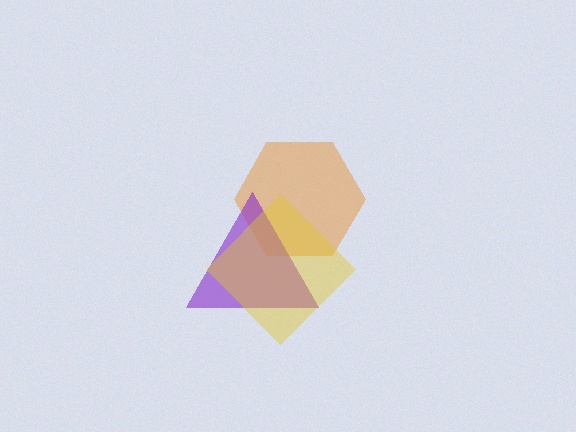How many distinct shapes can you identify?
There are 3 distinct shapes: an orange hexagon, a purple triangle, a yellow diamond.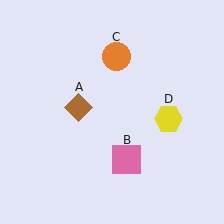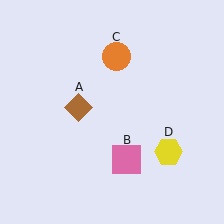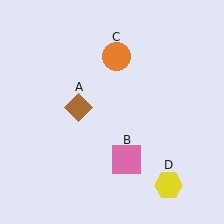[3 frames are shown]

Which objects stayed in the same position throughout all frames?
Brown diamond (object A) and pink square (object B) and orange circle (object C) remained stationary.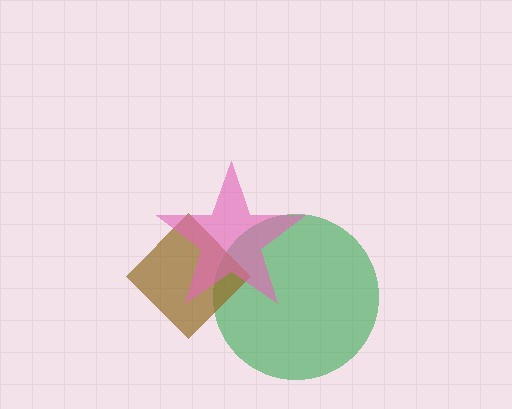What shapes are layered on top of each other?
The layered shapes are: a green circle, a brown diamond, a pink star.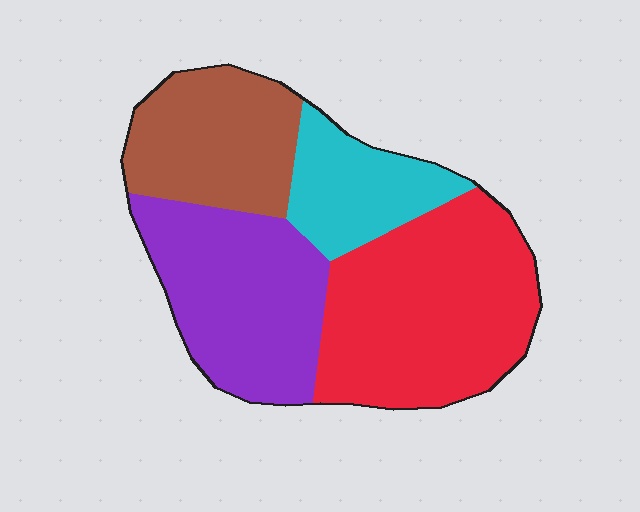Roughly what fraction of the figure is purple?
Purple covers around 30% of the figure.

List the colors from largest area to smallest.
From largest to smallest: red, purple, brown, cyan.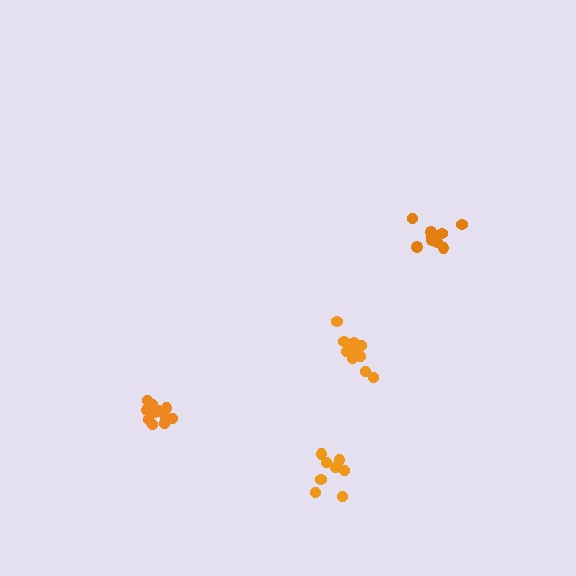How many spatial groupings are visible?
There are 4 spatial groupings.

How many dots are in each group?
Group 1: 9 dots, Group 2: 11 dots, Group 3: 8 dots, Group 4: 12 dots (40 total).